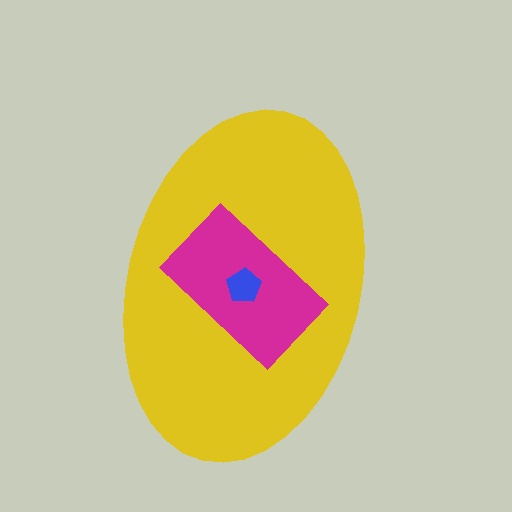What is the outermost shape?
The yellow ellipse.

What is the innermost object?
The blue pentagon.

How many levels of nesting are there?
3.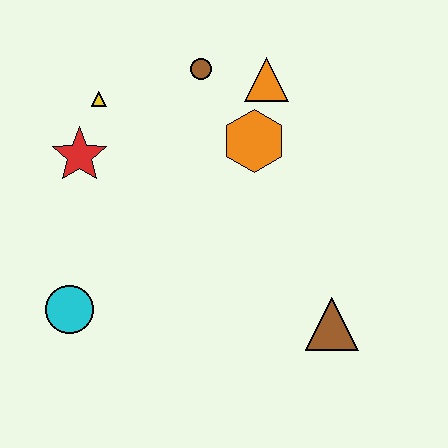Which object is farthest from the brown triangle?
The yellow triangle is farthest from the brown triangle.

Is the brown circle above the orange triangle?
Yes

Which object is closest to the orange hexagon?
The orange triangle is closest to the orange hexagon.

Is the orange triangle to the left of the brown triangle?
Yes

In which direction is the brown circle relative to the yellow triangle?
The brown circle is to the right of the yellow triangle.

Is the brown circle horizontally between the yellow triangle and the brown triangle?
Yes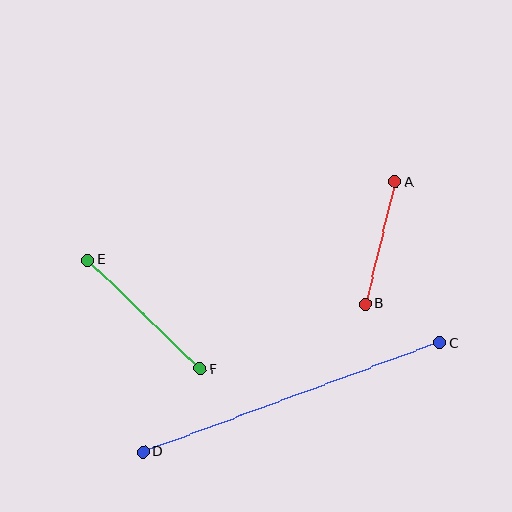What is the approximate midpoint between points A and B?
The midpoint is at approximately (380, 243) pixels.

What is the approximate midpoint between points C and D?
The midpoint is at approximately (291, 397) pixels.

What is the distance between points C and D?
The distance is approximately 315 pixels.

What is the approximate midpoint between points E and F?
The midpoint is at approximately (144, 314) pixels.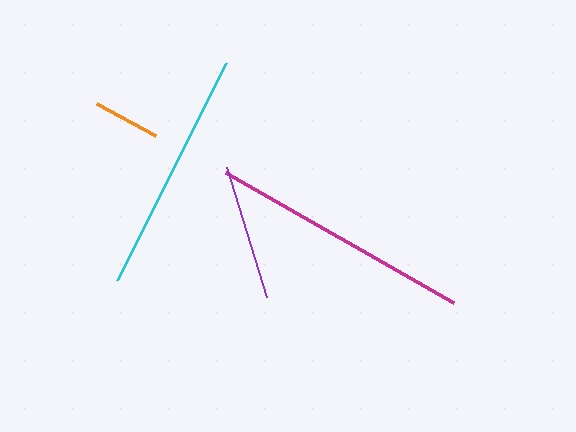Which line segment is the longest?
The magenta line is the longest at approximately 262 pixels.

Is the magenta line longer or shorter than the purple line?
The magenta line is longer than the purple line.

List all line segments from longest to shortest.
From longest to shortest: magenta, cyan, purple, orange.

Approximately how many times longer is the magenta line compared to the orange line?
The magenta line is approximately 3.9 times the length of the orange line.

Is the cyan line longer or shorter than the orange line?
The cyan line is longer than the orange line.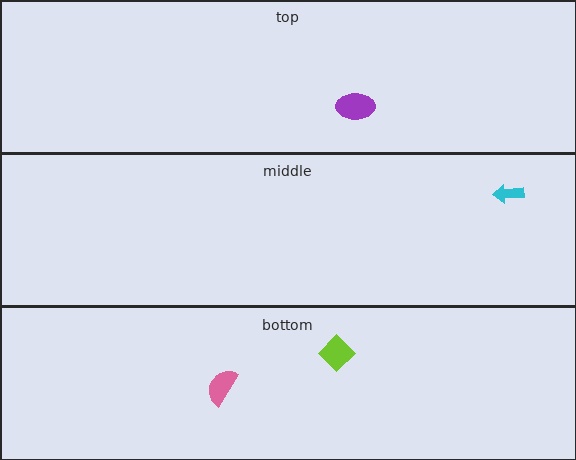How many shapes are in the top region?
1.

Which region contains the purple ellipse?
The top region.